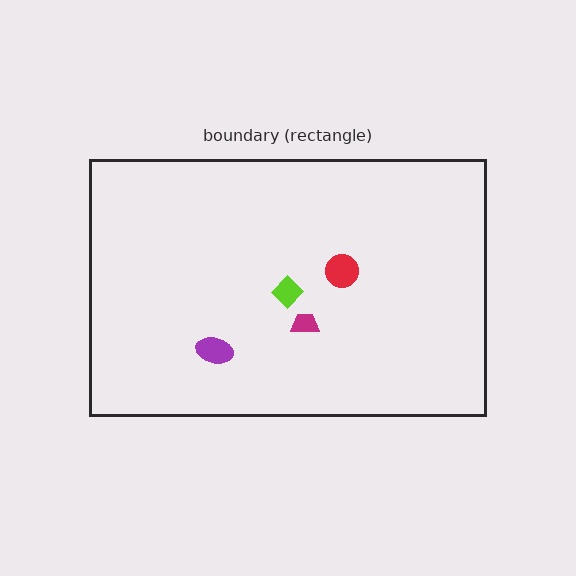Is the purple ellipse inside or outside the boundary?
Inside.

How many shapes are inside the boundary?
4 inside, 0 outside.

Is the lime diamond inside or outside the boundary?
Inside.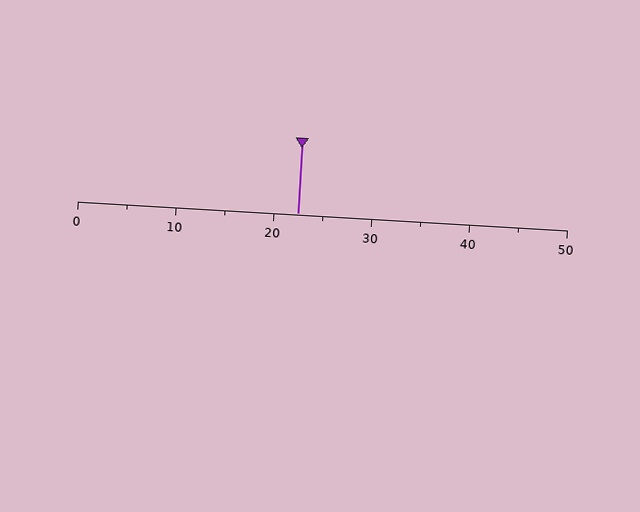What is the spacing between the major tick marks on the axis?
The major ticks are spaced 10 apart.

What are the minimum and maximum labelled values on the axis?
The axis runs from 0 to 50.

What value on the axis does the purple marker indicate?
The marker indicates approximately 22.5.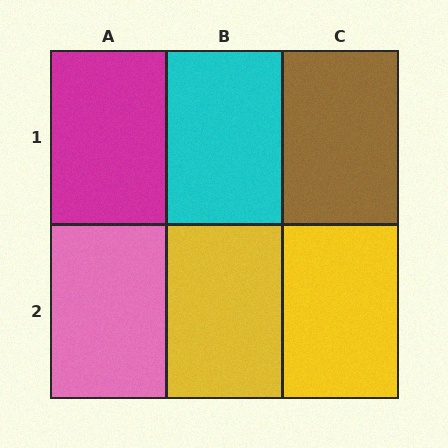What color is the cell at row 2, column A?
Pink.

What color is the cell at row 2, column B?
Yellow.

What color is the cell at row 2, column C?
Yellow.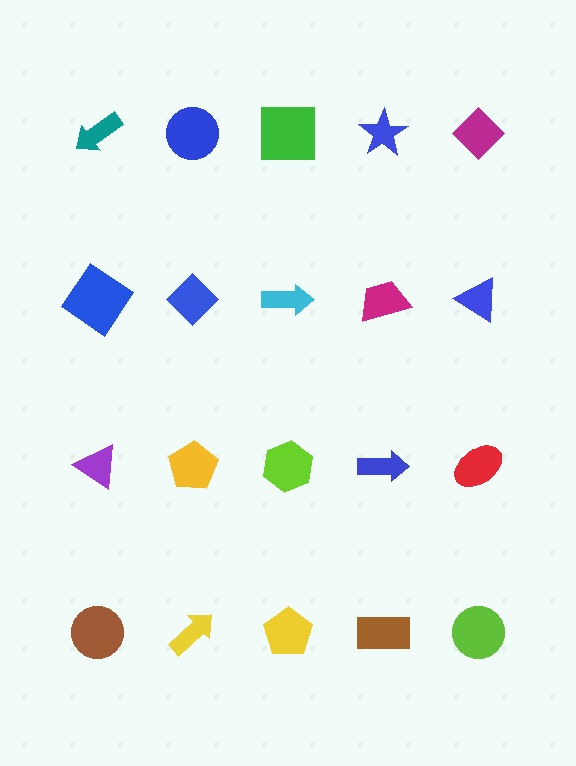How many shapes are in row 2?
5 shapes.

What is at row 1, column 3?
A green square.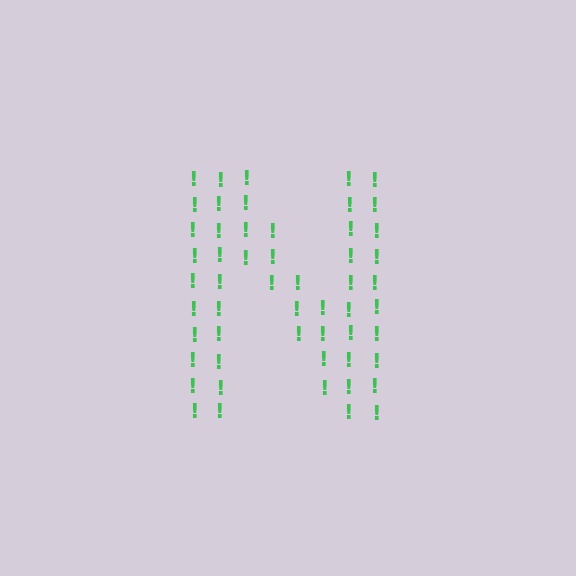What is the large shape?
The large shape is the letter N.